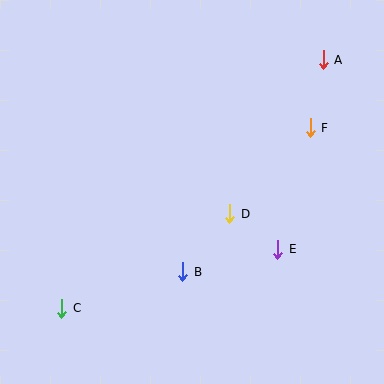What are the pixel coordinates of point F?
Point F is at (310, 128).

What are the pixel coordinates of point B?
Point B is at (183, 272).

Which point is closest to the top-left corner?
Point D is closest to the top-left corner.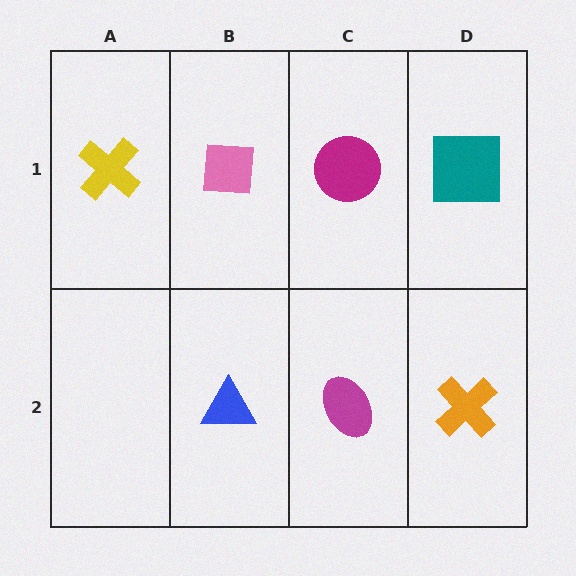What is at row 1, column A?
A yellow cross.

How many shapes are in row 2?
3 shapes.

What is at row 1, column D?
A teal square.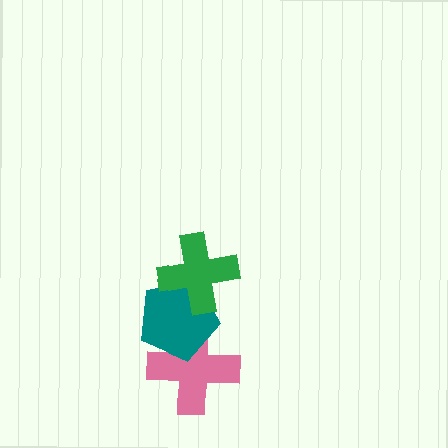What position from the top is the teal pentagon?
The teal pentagon is 2nd from the top.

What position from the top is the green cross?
The green cross is 1st from the top.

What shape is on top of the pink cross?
The teal pentagon is on top of the pink cross.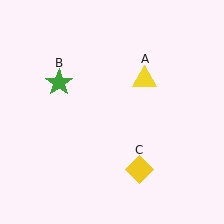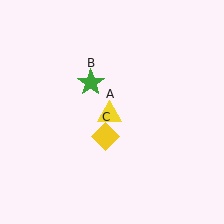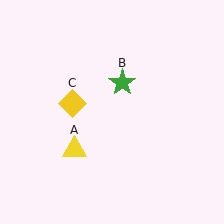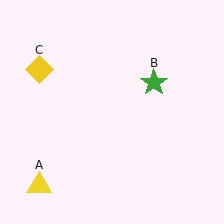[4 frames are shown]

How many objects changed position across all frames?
3 objects changed position: yellow triangle (object A), green star (object B), yellow diamond (object C).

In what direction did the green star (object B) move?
The green star (object B) moved right.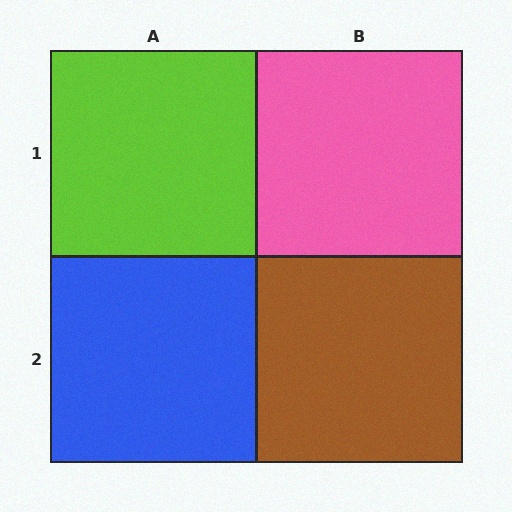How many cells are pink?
1 cell is pink.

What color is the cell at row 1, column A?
Lime.